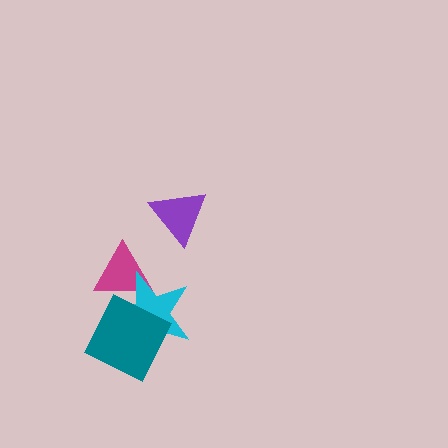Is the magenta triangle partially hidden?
Yes, it is partially covered by another shape.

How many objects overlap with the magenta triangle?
1 object overlaps with the magenta triangle.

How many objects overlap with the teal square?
1 object overlaps with the teal square.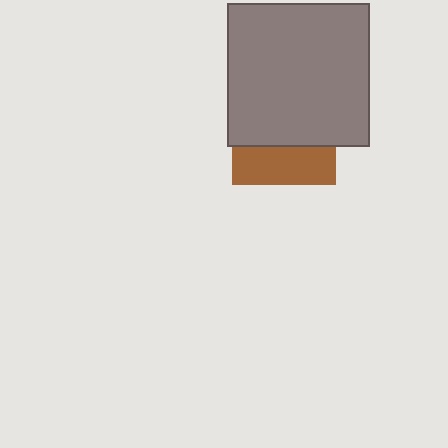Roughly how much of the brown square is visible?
A small part of it is visible (roughly 37%).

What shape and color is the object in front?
The object in front is a gray square.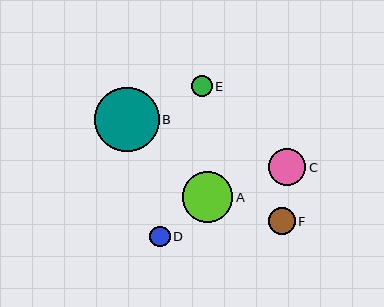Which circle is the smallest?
Circle D is the smallest with a size of approximately 20 pixels.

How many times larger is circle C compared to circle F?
Circle C is approximately 1.4 times the size of circle F.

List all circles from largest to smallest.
From largest to smallest: B, A, C, F, E, D.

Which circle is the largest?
Circle B is the largest with a size of approximately 65 pixels.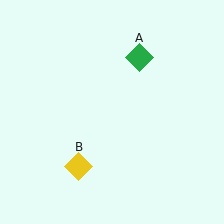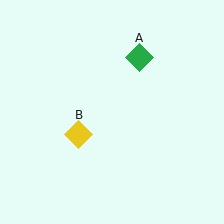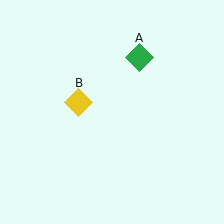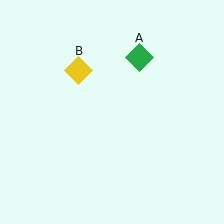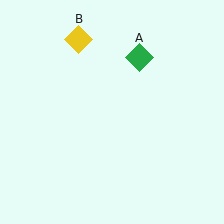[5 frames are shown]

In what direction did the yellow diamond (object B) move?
The yellow diamond (object B) moved up.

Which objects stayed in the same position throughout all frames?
Green diamond (object A) remained stationary.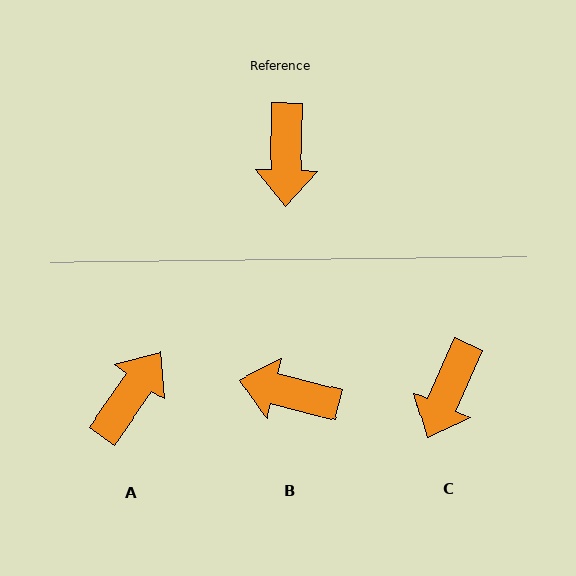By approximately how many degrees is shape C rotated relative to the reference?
Approximately 23 degrees clockwise.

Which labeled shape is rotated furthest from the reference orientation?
A, about 146 degrees away.